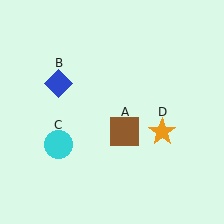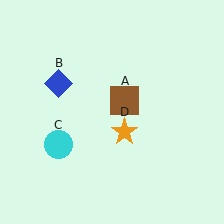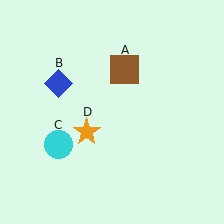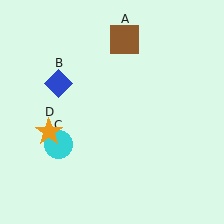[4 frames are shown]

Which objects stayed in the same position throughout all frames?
Blue diamond (object B) and cyan circle (object C) remained stationary.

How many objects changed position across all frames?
2 objects changed position: brown square (object A), orange star (object D).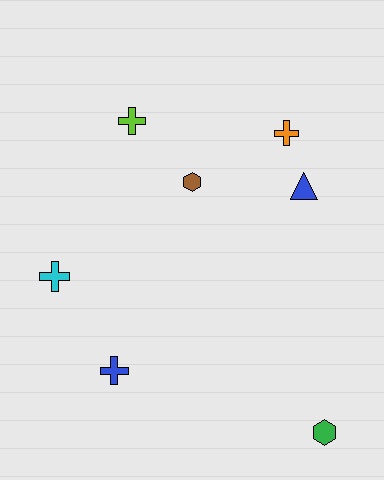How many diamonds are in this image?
There are no diamonds.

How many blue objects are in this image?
There are 2 blue objects.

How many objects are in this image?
There are 7 objects.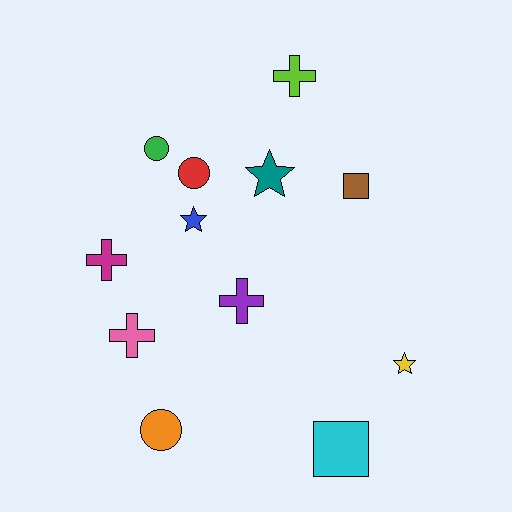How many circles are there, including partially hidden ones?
There are 3 circles.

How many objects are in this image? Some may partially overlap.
There are 12 objects.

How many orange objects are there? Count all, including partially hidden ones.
There is 1 orange object.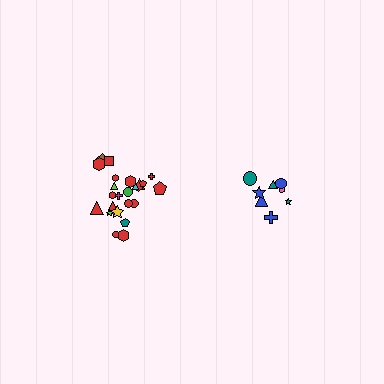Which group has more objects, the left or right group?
The left group.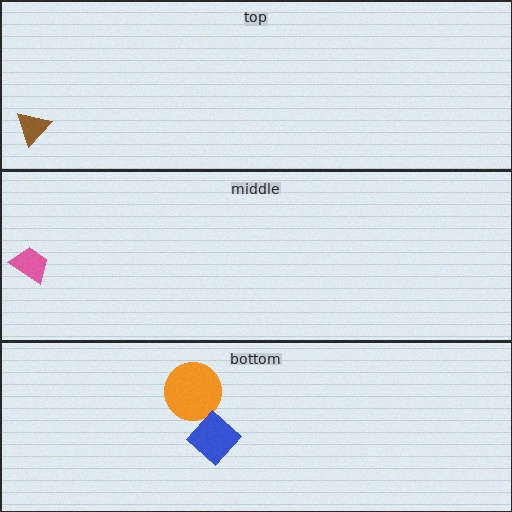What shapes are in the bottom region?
The orange circle, the blue diamond.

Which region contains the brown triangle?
The top region.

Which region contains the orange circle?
The bottom region.